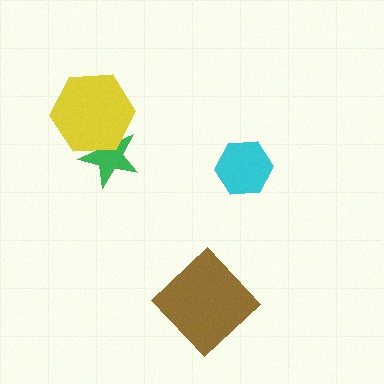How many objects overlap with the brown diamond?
0 objects overlap with the brown diamond.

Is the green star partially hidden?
Yes, it is partially covered by another shape.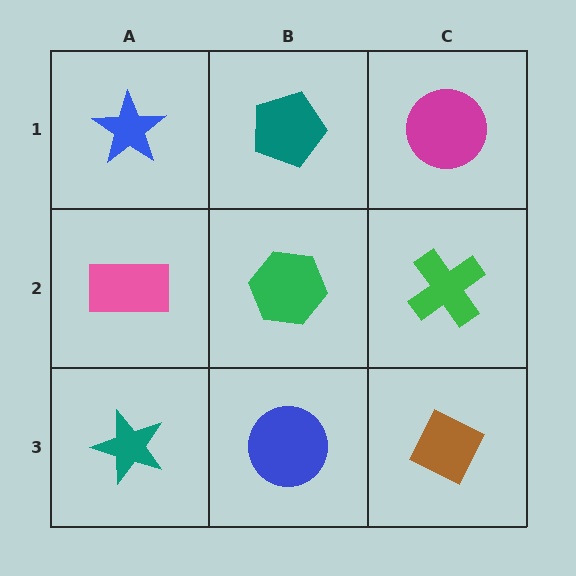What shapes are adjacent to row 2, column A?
A blue star (row 1, column A), a teal star (row 3, column A), a green hexagon (row 2, column B).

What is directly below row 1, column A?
A pink rectangle.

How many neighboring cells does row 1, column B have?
3.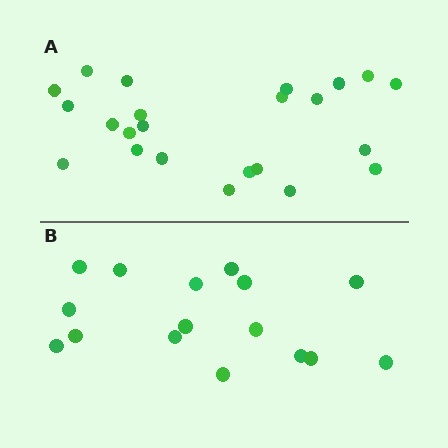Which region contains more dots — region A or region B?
Region A (the top region) has more dots.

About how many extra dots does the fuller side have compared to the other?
Region A has roughly 8 or so more dots than region B.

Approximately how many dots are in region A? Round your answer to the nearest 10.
About 20 dots. (The exact count is 23, which rounds to 20.)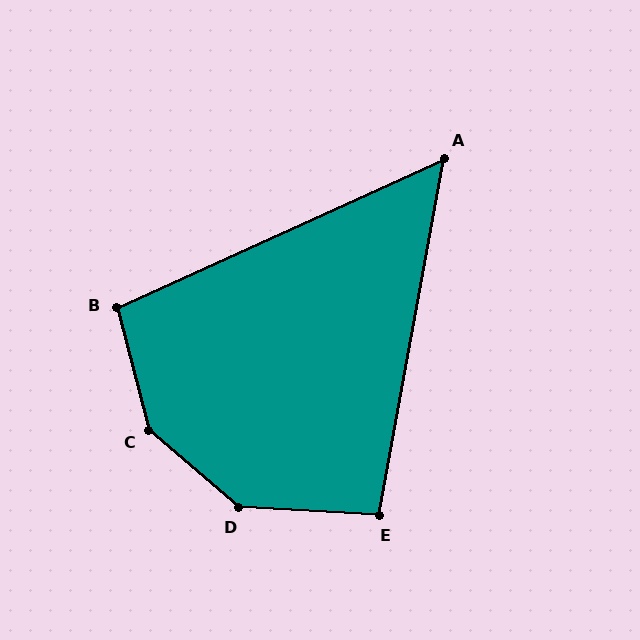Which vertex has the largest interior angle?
C, at approximately 145 degrees.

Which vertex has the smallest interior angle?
A, at approximately 55 degrees.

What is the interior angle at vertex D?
Approximately 143 degrees (obtuse).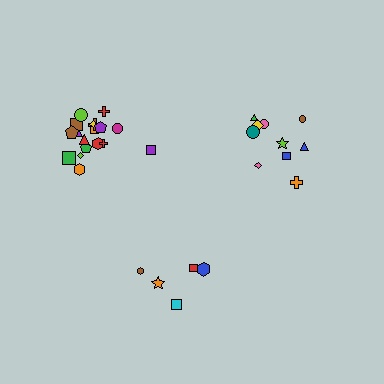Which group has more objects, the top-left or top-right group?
The top-left group.